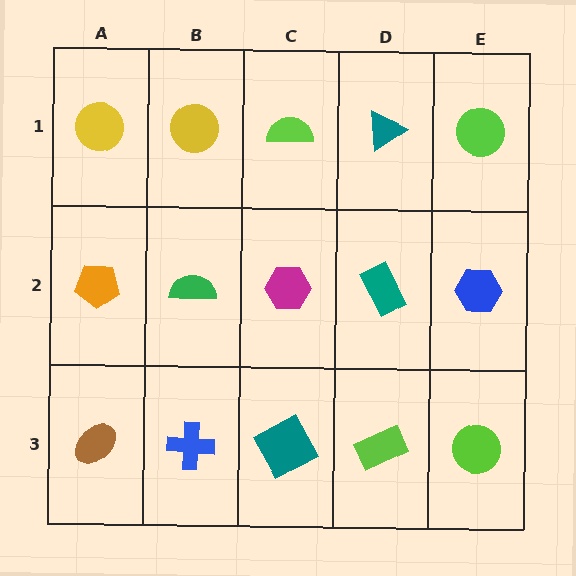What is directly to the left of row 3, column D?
A teal square.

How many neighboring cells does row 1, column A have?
2.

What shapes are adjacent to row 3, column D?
A teal rectangle (row 2, column D), a teal square (row 3, column C), a lime circle (row 3, column E).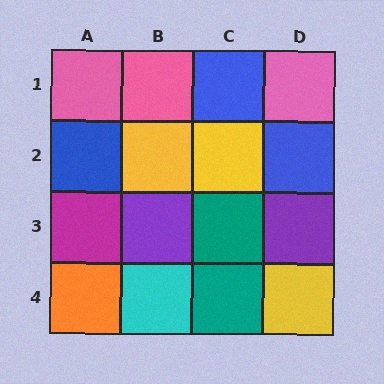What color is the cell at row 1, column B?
Pink.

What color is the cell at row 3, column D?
Purple.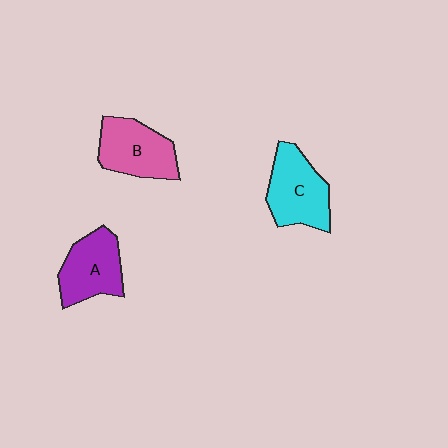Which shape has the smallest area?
Shape A (purple).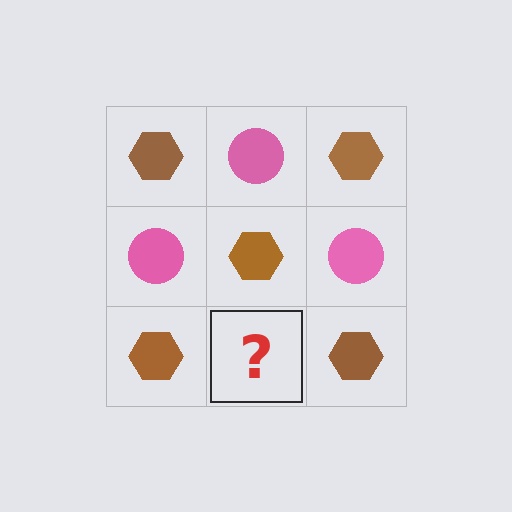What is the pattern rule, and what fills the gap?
The rule is that it alternates brown hexagon and pink circle in a checkerboard pattern. The gap should be filled with a pink circle.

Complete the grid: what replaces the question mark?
The question mark should be replaced with a pink circle.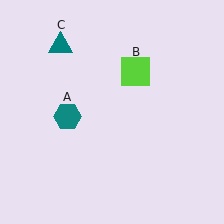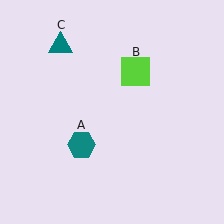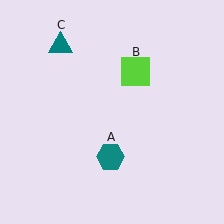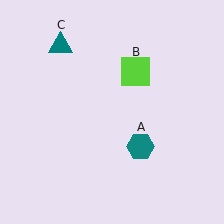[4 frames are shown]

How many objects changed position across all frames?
1 object changed position: teal hexagon (object A).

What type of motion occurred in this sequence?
The teal hexagon (object A) rotated counterclockwise around the center of the scene.